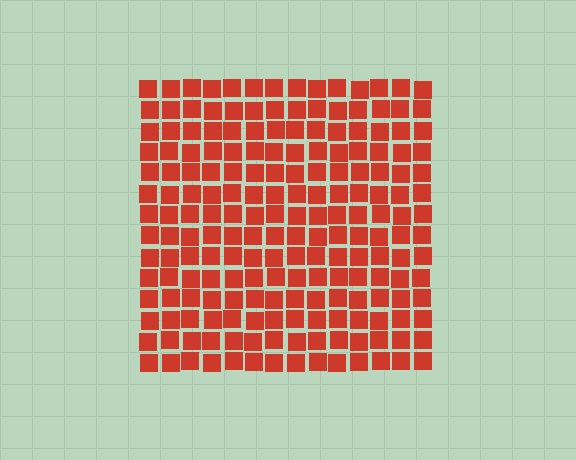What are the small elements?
The small elements are squares.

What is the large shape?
The large shape is a square.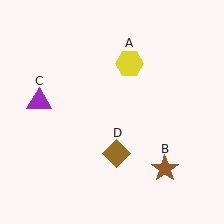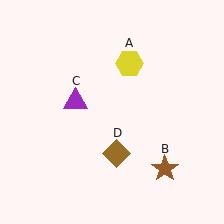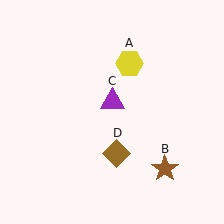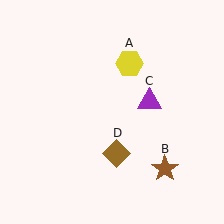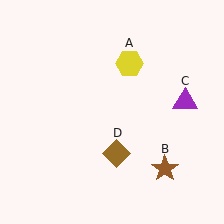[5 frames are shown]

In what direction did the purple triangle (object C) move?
The purple triangle (object C) moved right.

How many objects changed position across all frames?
1 object changed position: purple triangle (object C).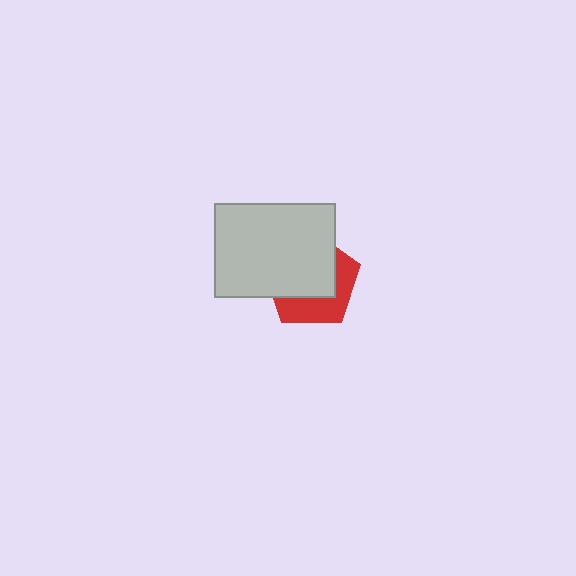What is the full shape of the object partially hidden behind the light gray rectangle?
The partially hidden object is a red pentagon.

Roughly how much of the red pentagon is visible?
A small part of it is visible (roughly 42%).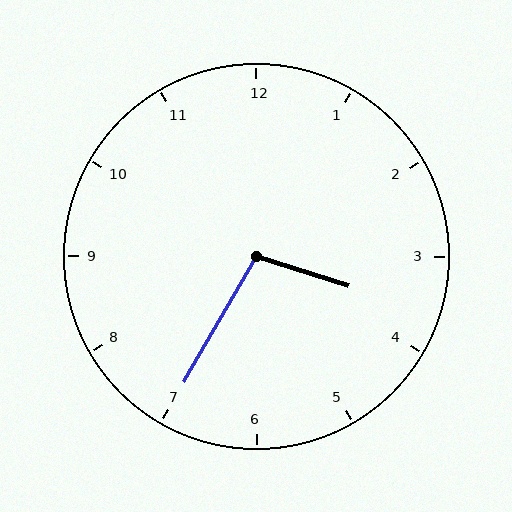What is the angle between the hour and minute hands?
Approximately 102 degrees.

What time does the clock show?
3:35.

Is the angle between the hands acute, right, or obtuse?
It is obtuse.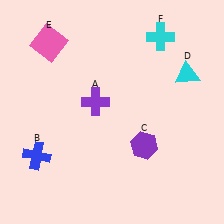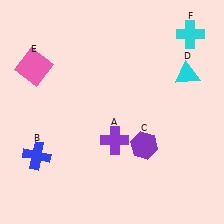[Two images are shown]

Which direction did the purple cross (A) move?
The purple cross (A) moved down.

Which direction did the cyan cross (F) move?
The cyan cross (F) moved right.